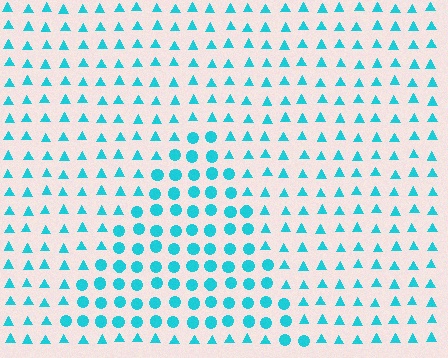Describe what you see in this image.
The image is filled with small cyan elements arranged in a uniform grid. A triangle-shaped region contains circles, while the surrounding area contains triangles. The boundary is defined purely by the change in element shape.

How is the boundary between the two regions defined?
The boundary is defined by a change in element shape: circles inside vs. triangles outside. All elements share the same color and spacing.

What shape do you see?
I see a triangle.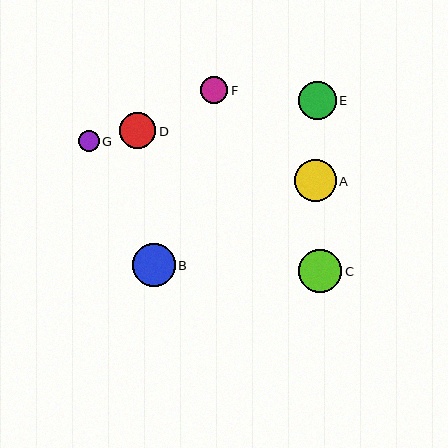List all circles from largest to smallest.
From largest to smallest: B, C, A, E, D, F, G.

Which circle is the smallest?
Circle G is the smallest with a size of approximately 21 pixels.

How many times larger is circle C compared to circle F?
Circle C is approximately 1.6 times the size of circle F.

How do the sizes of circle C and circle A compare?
Circle C and circle A are approximately the same size.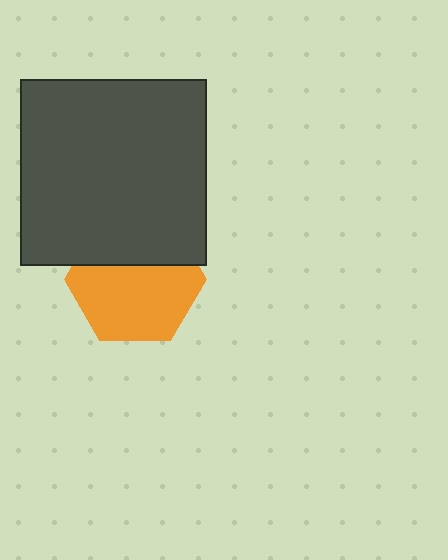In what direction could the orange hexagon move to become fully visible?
The orange hexagon could move down. That would shift it out from behind the dark gray square entirely.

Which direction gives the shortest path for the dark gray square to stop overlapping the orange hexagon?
Moving up gives the shortest separation.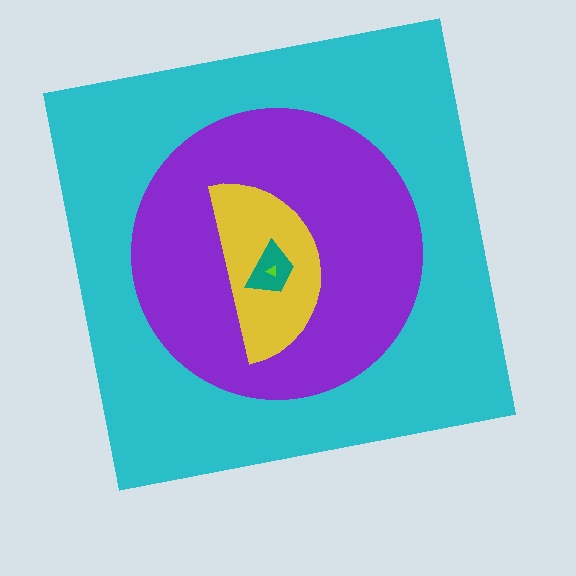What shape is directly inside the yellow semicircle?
The teal trapezoid.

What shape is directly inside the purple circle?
The yellow semicircle.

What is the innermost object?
The lime triangle.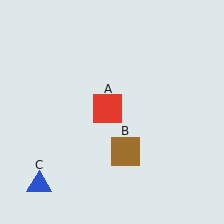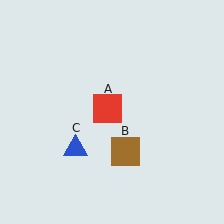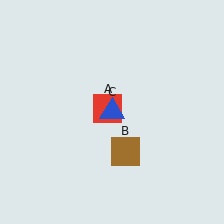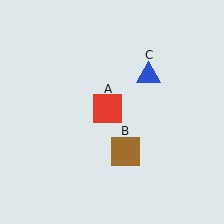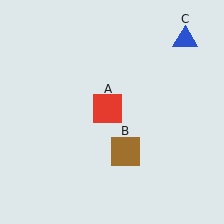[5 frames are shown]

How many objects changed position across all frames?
1 object changed position: blue triangle (object C).